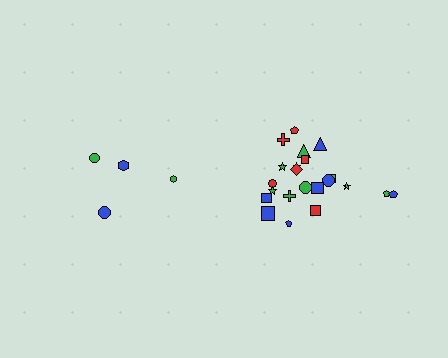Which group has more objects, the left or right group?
The right group.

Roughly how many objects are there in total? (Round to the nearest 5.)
Roughly 25 objects in total.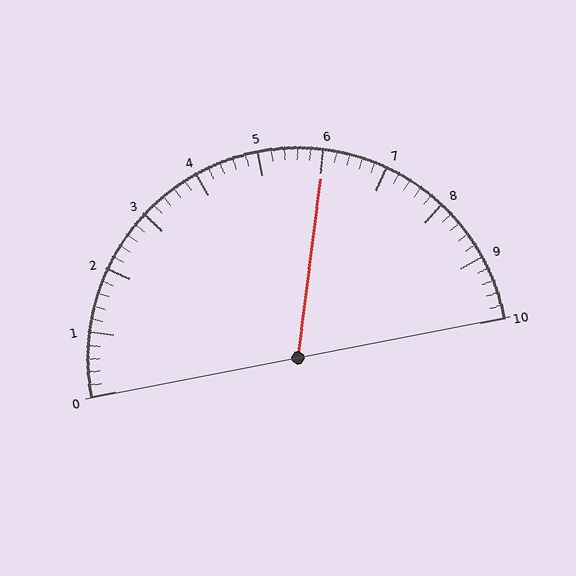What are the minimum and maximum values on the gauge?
The gauge ranges from 0 to 10.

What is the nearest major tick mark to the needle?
The nearest major tick mark is 6.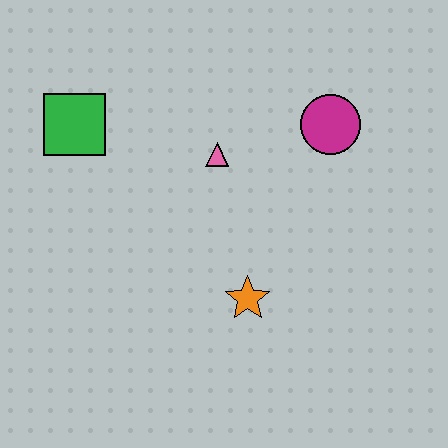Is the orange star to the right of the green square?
Yes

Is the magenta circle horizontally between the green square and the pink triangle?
No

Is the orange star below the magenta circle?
Yes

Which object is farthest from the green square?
The magenta circle is farthest from the green square.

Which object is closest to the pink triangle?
The magenta circle is closest to the pink triangle.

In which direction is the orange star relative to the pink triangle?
The orange star is below the pink triangle.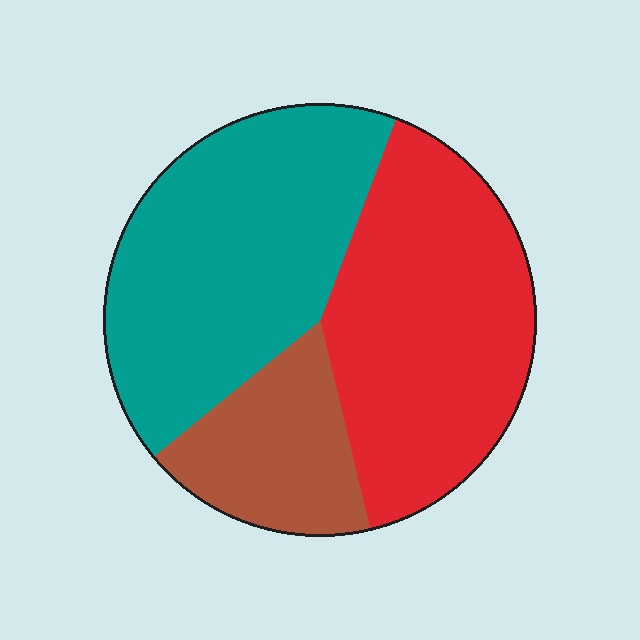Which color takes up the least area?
Brown, at roughly 20%.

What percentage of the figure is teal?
Teal takes up between a third and a half of the figure.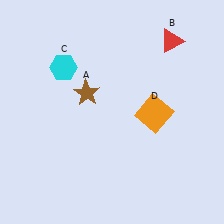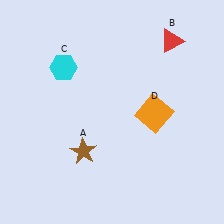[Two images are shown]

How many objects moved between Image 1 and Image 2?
1 object moved between the two images.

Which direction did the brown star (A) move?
The brown star (A) moved down.